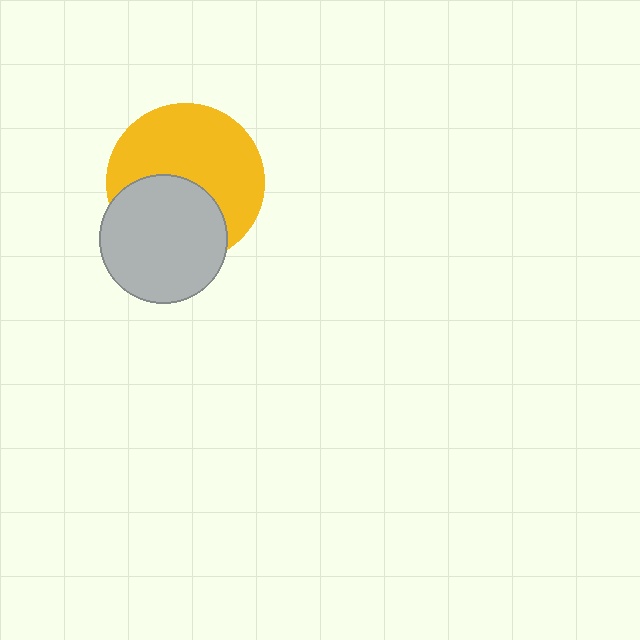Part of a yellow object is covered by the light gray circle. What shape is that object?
It is a circle.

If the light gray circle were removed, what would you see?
You would see the complete yellow circle.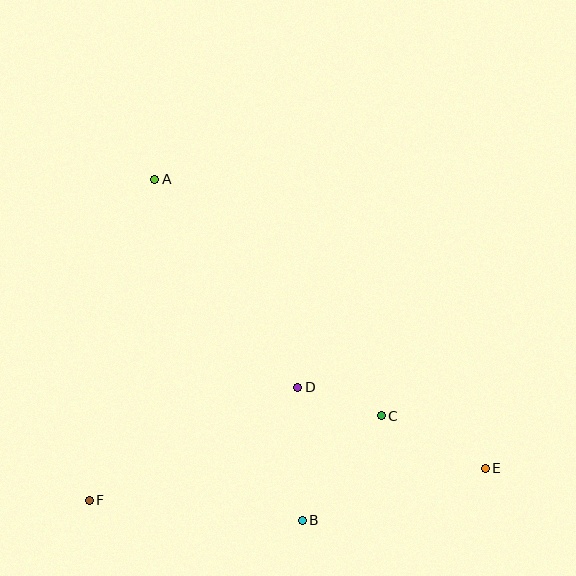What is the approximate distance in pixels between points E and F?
The distance between E and F is approximately 397 pixels.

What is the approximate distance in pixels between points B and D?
The distance between B and D is approximately 133 pixels.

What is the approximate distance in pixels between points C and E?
The distance between C and E is approximately 117 pixels.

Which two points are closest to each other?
Points C and D are closest to each other.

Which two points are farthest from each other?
Points A and E are farthest from each other.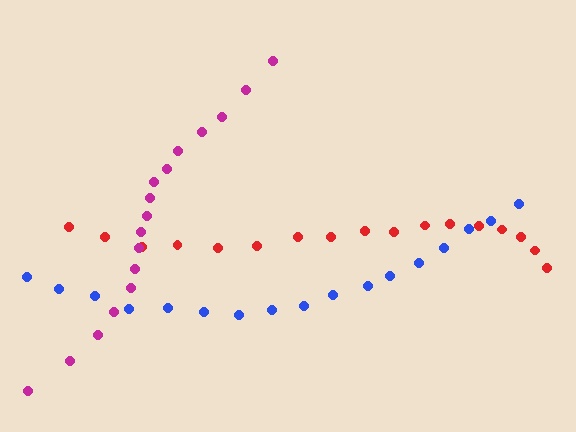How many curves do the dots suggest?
There are 3 distinct paths.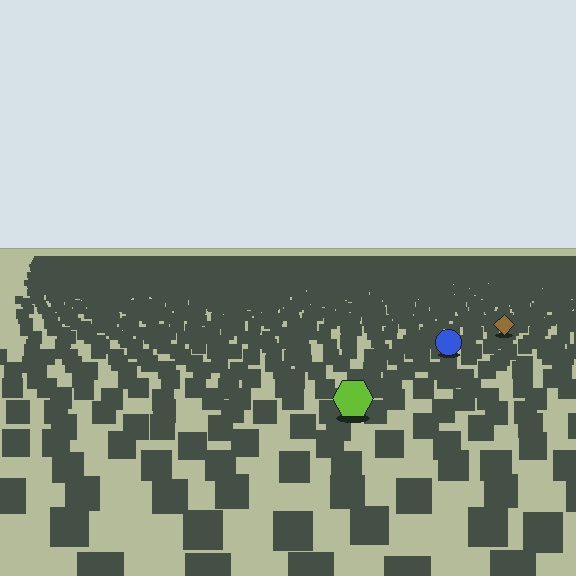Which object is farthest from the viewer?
The brown diamond is farthest from the viewer. It appears smaller and the ground texture around it is denser.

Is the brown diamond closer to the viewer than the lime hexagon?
No. The lime hexagon is closer — you can tell from the texture gradient: the ground texture is coarser near it.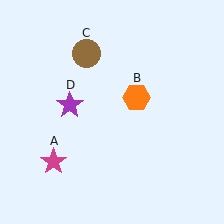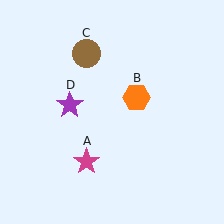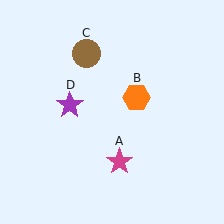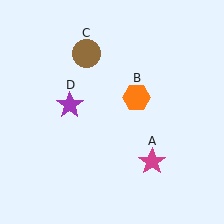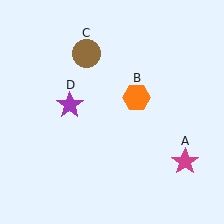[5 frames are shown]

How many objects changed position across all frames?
1 object changed position: magenta star (object A).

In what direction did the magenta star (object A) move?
The magenta star (object A) moved right.